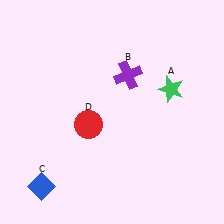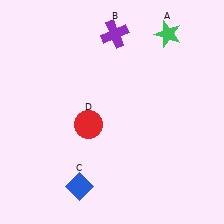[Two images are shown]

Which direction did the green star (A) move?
The green star (A) moved up.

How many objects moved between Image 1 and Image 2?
3 objects moved between the two images.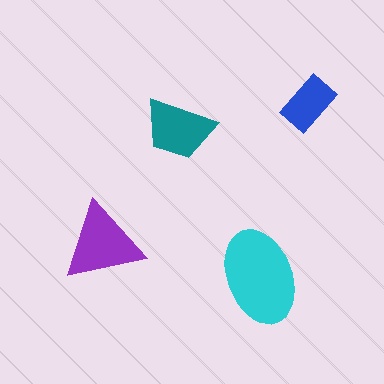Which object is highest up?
The blue rectangle is topmost.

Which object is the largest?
The cyan ellipse.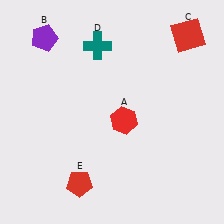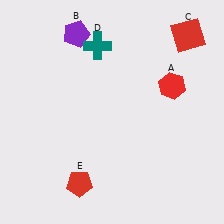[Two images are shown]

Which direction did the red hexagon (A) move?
The red hexagon (A) moved right.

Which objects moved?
The objects that moved are: the red hexagon (A), the purple pentagon (B).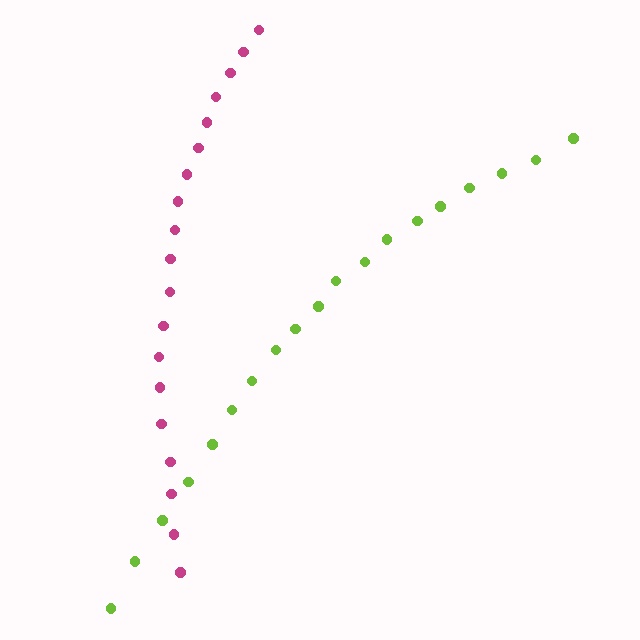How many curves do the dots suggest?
There are 2 distinct paths.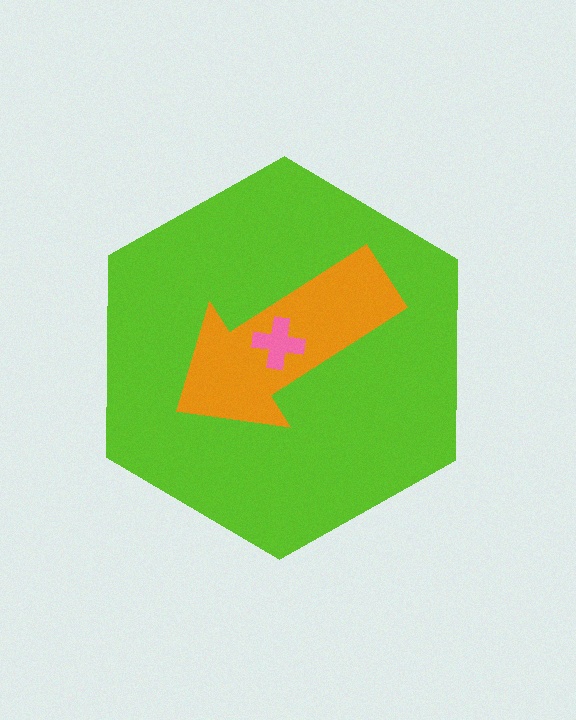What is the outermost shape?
The lime hexagon.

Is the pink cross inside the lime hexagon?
Yes.